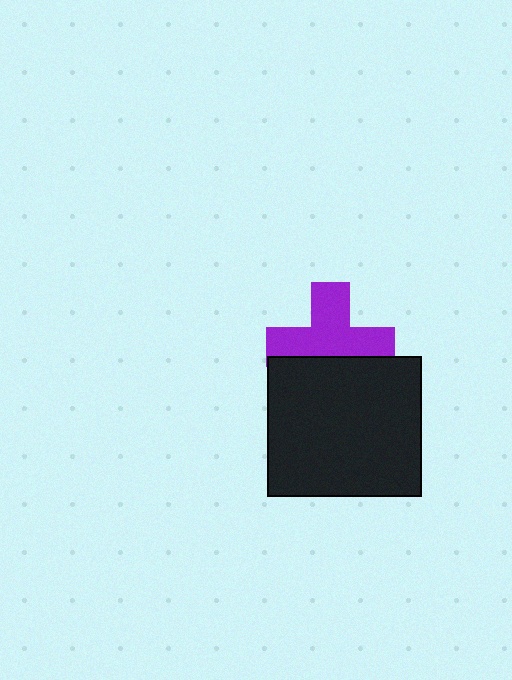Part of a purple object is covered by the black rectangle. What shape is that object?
It is a cross.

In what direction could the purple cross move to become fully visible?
The purple cross could move up. That would shift it out from behind the black rectangle entirely.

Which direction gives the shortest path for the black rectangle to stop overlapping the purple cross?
Moving down gives the shortest separation.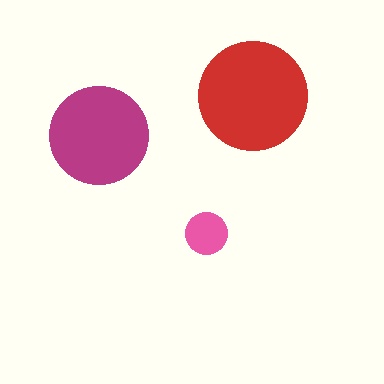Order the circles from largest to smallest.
the red one, the magenta one, the pink one.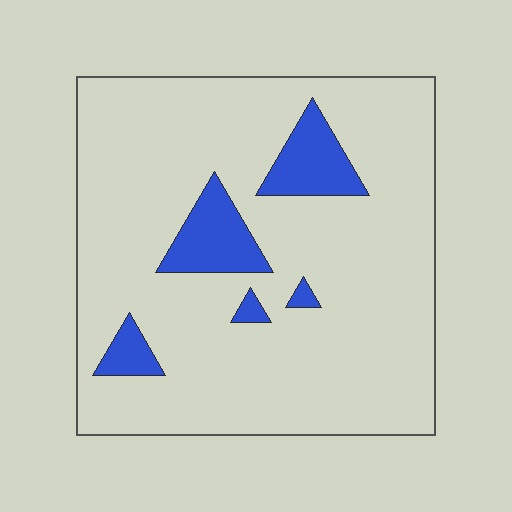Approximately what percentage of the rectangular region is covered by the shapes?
Approximately 10%.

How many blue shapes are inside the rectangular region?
5.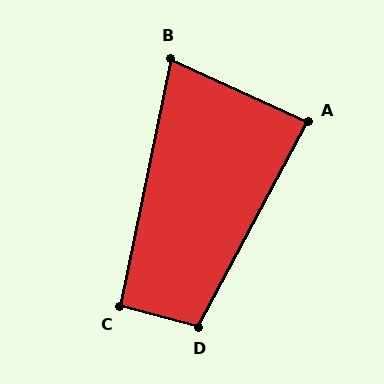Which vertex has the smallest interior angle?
B, at approximately 77 degrees.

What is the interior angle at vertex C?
Approximately 93 degrees (approximately right).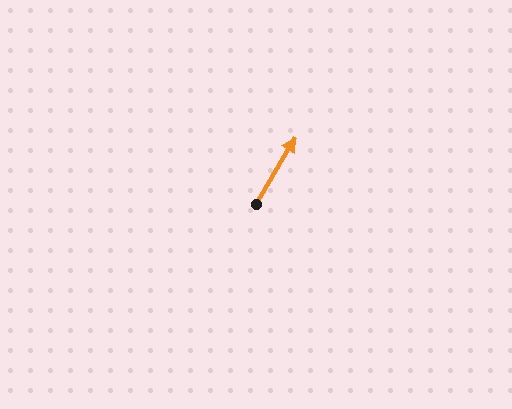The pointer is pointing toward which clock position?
Roughly 1 o'clock.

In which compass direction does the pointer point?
Northeast.